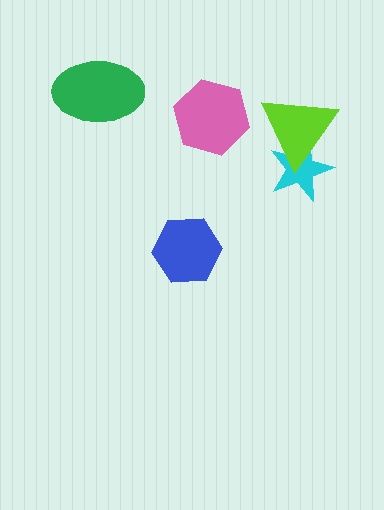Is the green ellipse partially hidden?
No, no other shape covers it.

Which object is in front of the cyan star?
The lime triangle is in front of the cyan star.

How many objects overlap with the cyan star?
1 object overlaps with the cyan star.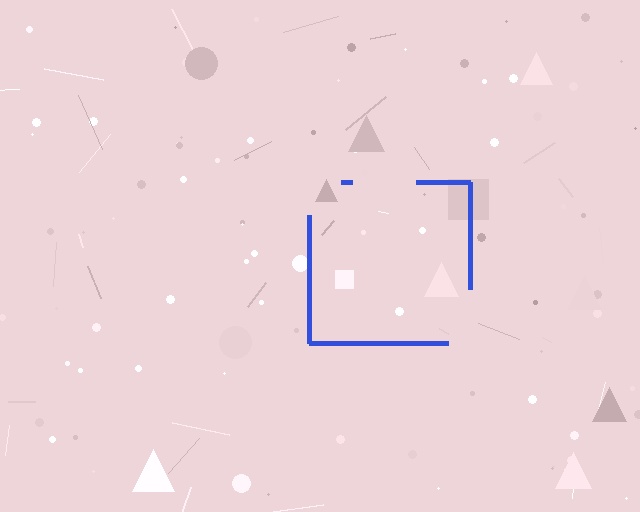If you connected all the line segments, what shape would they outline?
They would outline a square.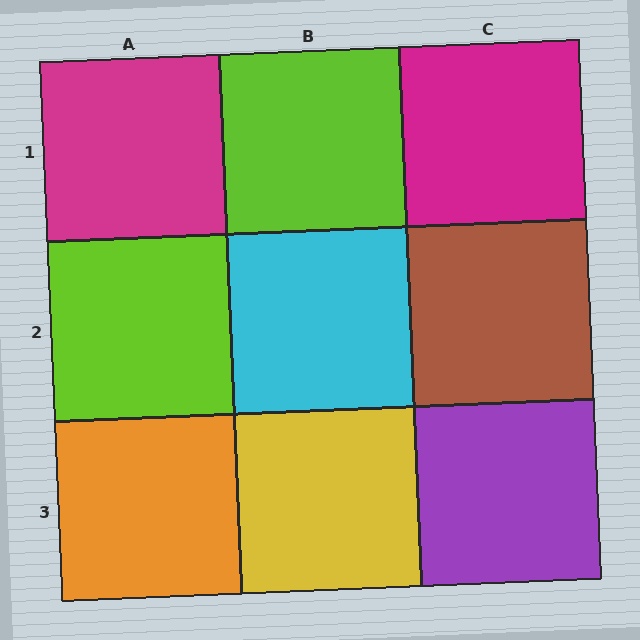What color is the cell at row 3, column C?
Purple.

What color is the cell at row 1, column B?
Lime.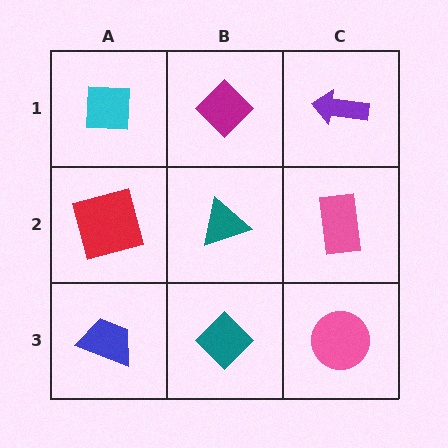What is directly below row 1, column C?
A pink rectangle.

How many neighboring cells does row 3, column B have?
3.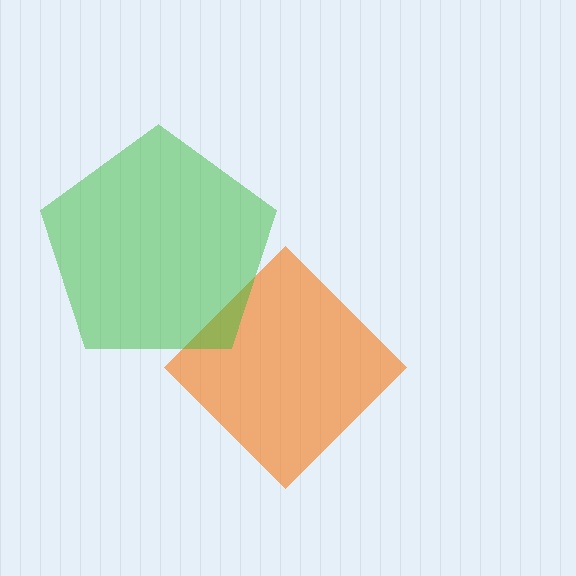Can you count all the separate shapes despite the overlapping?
Yes, there are 2 separate shapes.